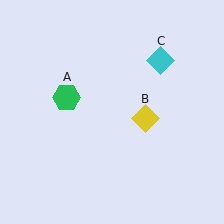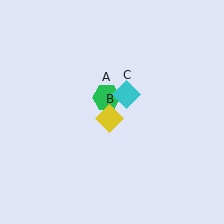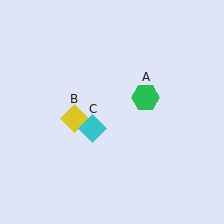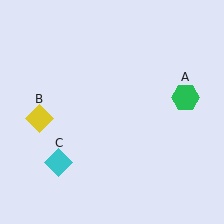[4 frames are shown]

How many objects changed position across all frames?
3 objects changed position: green hexagon (object A), yellow diamond (object B), cyan diamond (object C).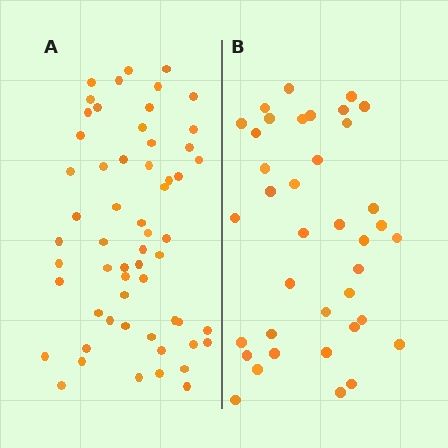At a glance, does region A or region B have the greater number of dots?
Region A (the left region) has more dots.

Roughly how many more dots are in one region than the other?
Region A has approximately 20 more dots than region B.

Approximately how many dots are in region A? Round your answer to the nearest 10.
About 60 dots. (The exact count is 58, which rounds to 60.)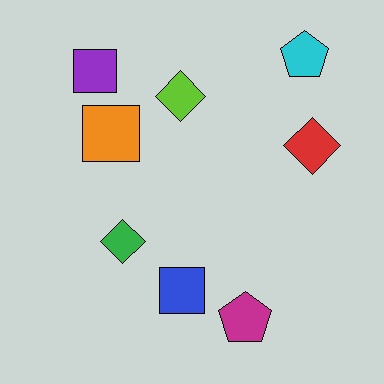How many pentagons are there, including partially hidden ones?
There are 2 pentagons.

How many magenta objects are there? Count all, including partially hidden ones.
There is 1 magenta object.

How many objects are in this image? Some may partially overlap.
There are 8 objects.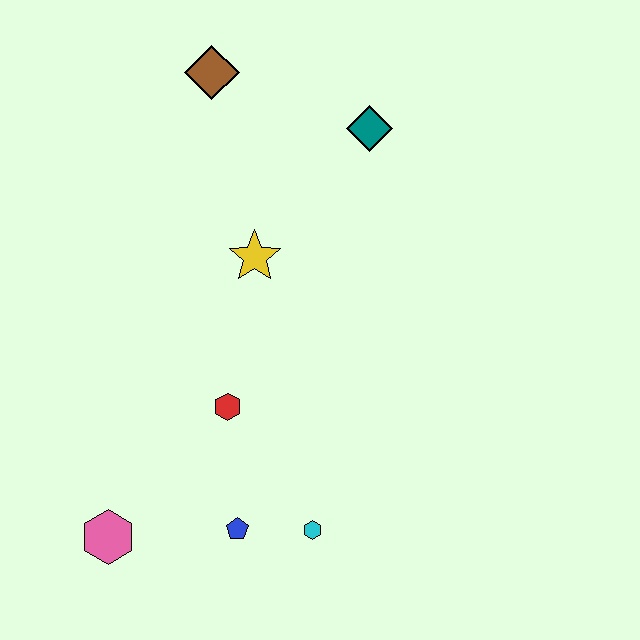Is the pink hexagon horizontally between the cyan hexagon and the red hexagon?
No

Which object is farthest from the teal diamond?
The pink hexagon is farthest from the teal diamond.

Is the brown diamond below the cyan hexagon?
No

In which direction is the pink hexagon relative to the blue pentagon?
The pink hexagon is to the left of the blue pentagon.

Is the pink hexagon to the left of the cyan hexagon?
Yes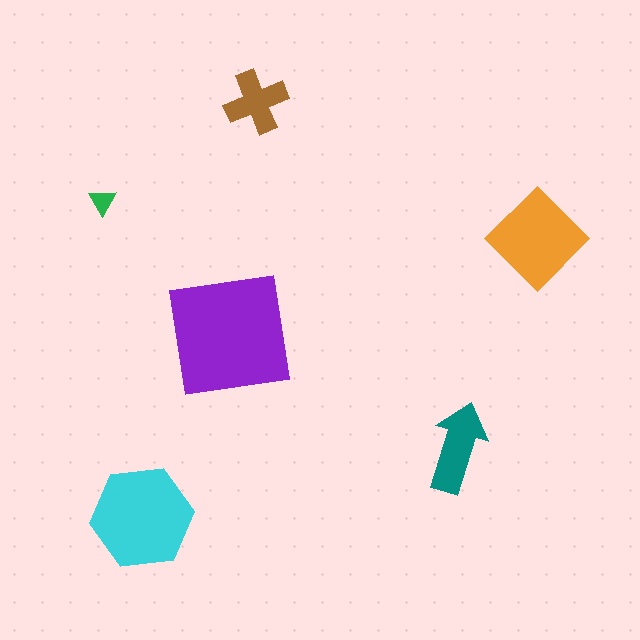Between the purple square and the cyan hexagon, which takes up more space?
The purple square.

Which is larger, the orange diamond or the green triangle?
The orange diamond.